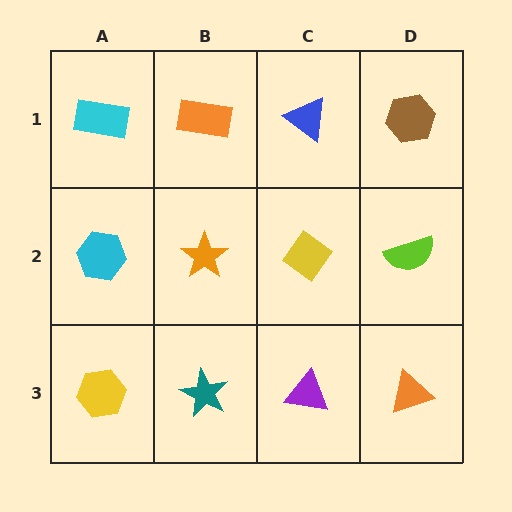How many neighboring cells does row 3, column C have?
3.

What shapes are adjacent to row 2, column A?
A cyan rectangle (row 1, column A), a yellow hexagon (row 3, column A), an orange star (row 2, column B).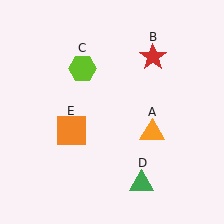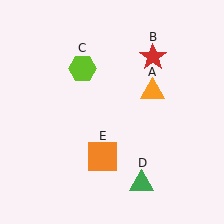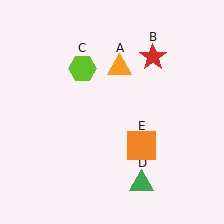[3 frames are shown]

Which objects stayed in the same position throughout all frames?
Red star (object B) and lime hexagon (object C) and green triangle (object D) remained stationary.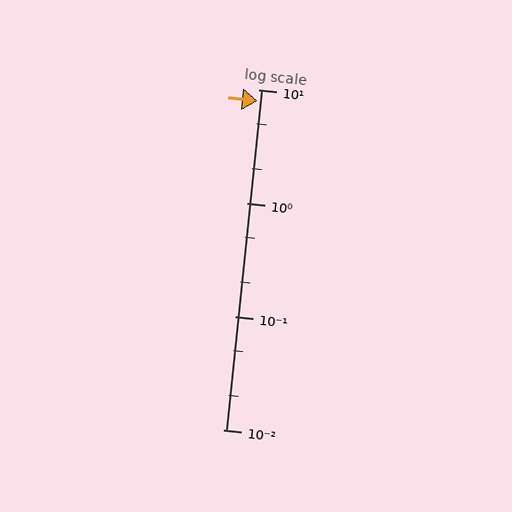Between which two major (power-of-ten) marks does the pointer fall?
The pointer is between 1 and 10.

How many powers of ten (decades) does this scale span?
The scale spans 3 decades, from 0.01 to 10.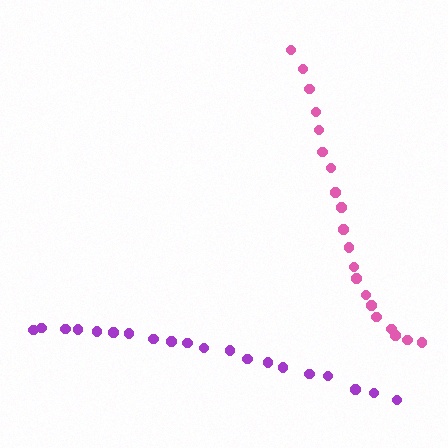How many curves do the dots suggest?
There are 2 distinct paths.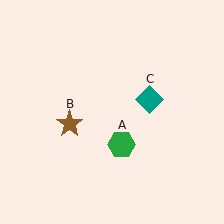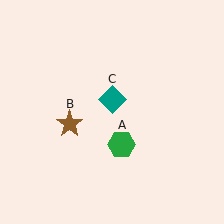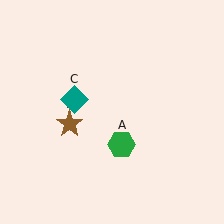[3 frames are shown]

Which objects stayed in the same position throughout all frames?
Green hexagon (object A) and brown star (object B) remained stationary.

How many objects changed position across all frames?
1 object changed position: teal diamond (object C).